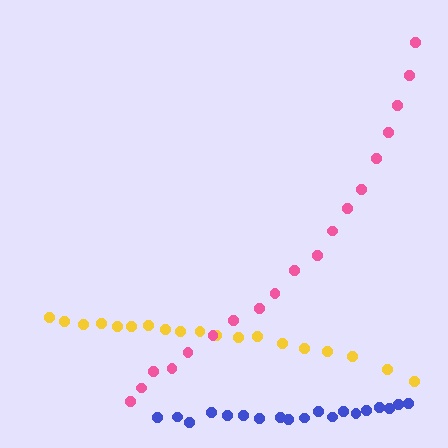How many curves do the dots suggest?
There are 3 distinct paths.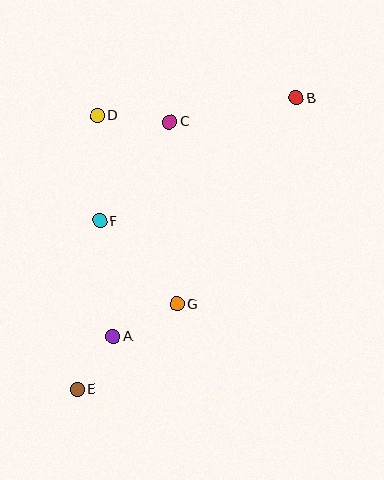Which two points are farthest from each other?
Points B and E are farthest from each other.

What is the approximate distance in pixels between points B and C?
The distance between B and C is approximately 129 pixels.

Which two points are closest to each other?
Points A and E are closest to each other.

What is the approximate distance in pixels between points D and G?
The distance between D and G is approximately 205 pixels.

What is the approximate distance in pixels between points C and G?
The distance between C and G is approximately 183 pixels.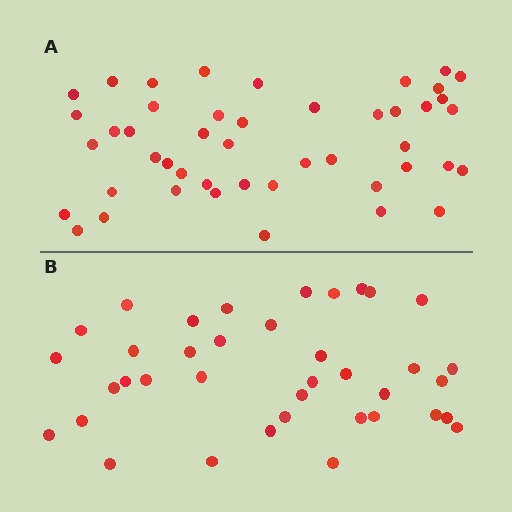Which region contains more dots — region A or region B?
Region A (the top region) has more dots.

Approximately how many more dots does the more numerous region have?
Region A has roughly 8 or so more dots than region B.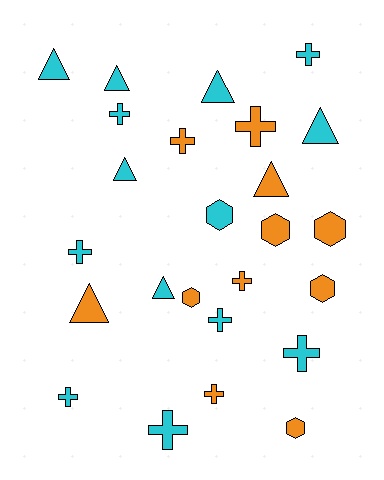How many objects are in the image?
There are 25 objects.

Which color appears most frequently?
Cyan, with 14 objects.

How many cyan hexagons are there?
There is 1 cyan hexagon.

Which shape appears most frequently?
Cross, with 11 objects.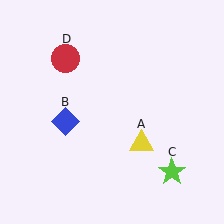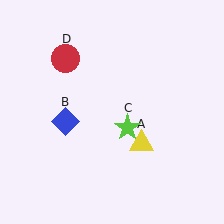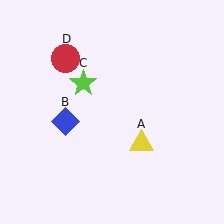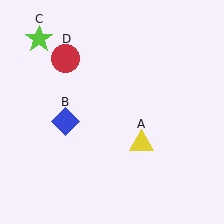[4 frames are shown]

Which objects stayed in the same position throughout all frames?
Yellow triangle (object A) and blue diamond (object B) and red circle (object D) remained stationary.